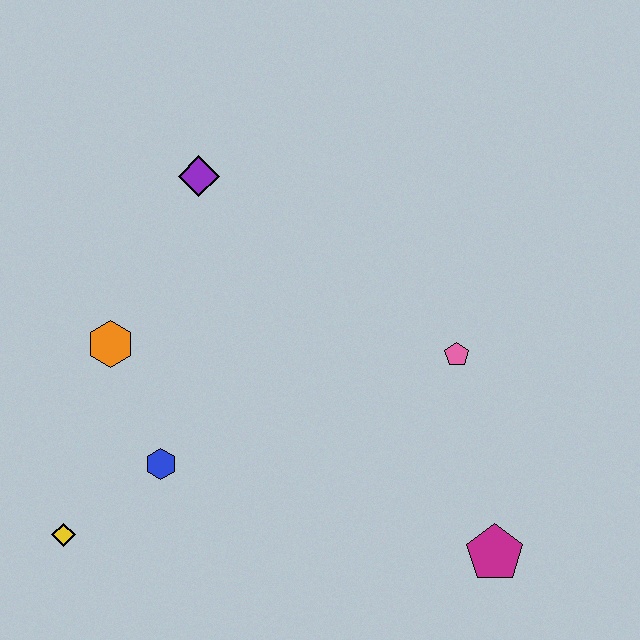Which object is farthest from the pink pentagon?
The yellow diamond is farthest from the pink pentagon.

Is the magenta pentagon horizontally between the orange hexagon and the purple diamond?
No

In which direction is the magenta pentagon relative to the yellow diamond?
The magenta pentagon is to the right of the yellow diamond.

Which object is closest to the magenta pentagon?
The pink pentagon is closest to the magenta pentagon.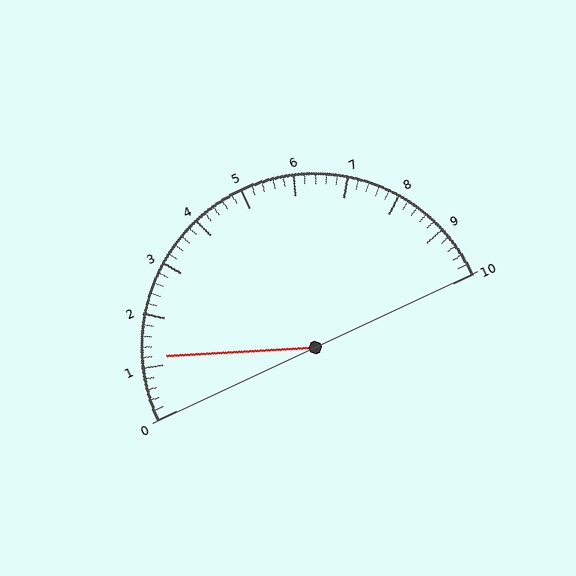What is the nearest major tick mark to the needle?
The nearest major tick mark is 1.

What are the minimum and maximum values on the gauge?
The gauge ranges from 0 to 10.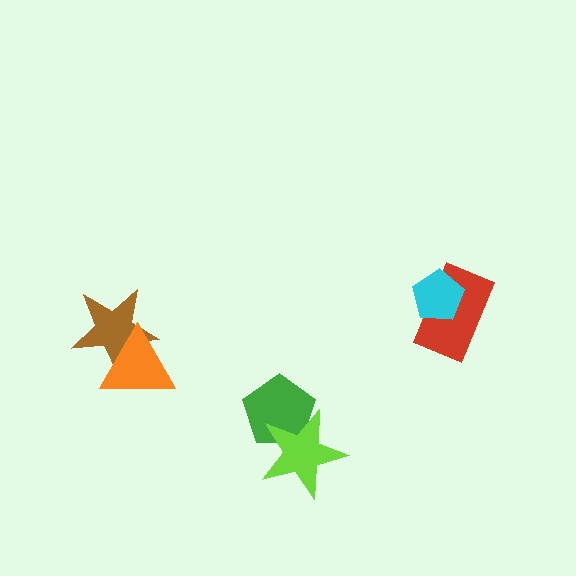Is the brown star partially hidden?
Yes, it is partially covered by another shape.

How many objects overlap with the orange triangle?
1 object overlaps with the orange triangle.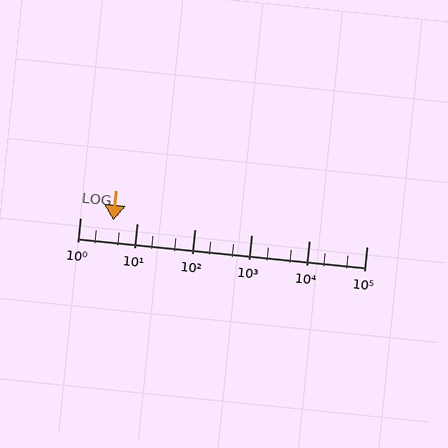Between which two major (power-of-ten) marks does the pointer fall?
The pointer is between 1 and 10.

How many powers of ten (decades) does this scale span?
The scale spans 5 decades, from 1 to 100000.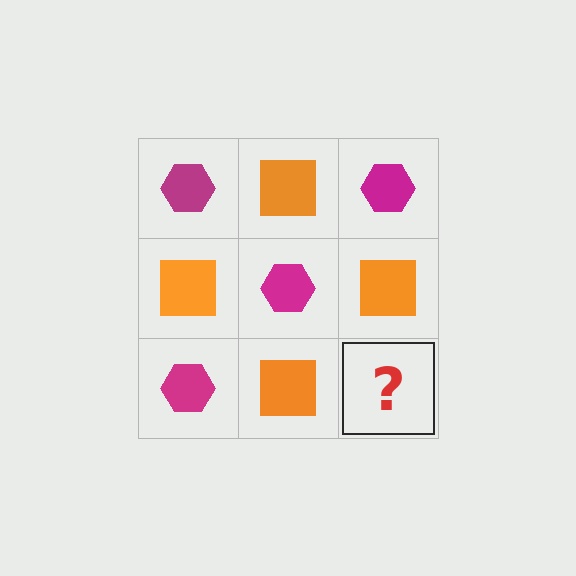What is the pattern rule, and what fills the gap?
The rule is that it alternates magenta hexagon and orange square in a checkerboard pattern. The gap should be filled with a magenta hexagon.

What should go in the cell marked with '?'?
The missing cell should contain a magenta hexagon.